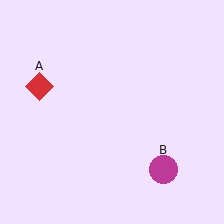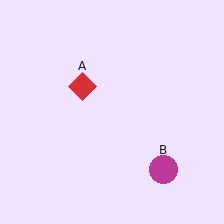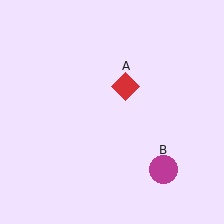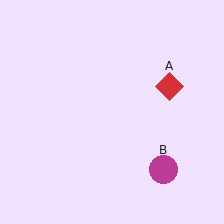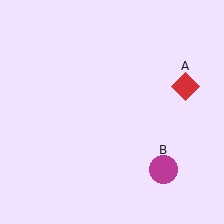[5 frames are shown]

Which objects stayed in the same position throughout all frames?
Magenta circle (object B) remained stationary.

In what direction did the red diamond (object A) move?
The red diamond (object A) moved right.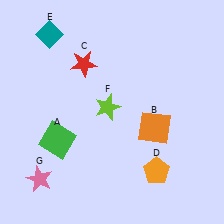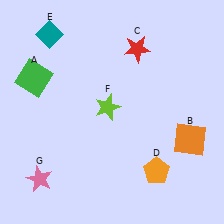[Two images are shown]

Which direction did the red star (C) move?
The red star (C) moved right.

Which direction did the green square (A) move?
The green square (A) moved up.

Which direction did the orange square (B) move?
The orange square (B) moved right.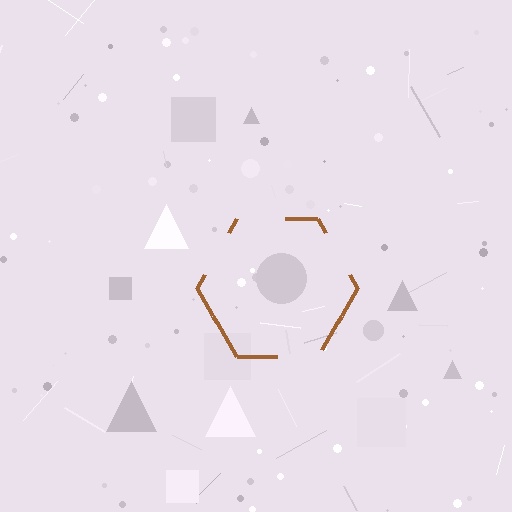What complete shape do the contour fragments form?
The contour fragments form a hexagon.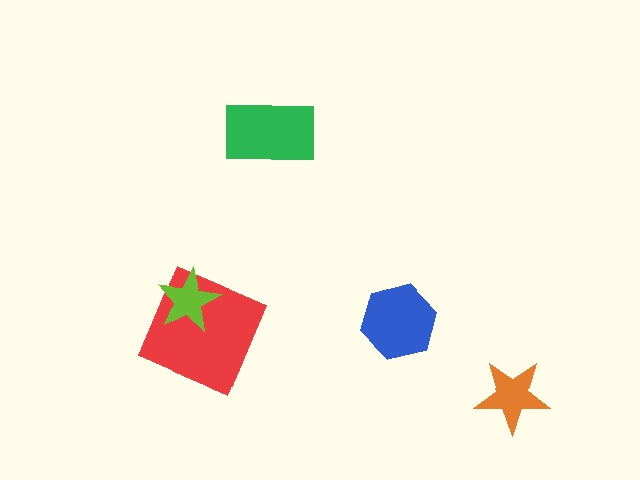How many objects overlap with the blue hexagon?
0 objects overlap with the blue hexagon.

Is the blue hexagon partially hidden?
No, no other shape covers it.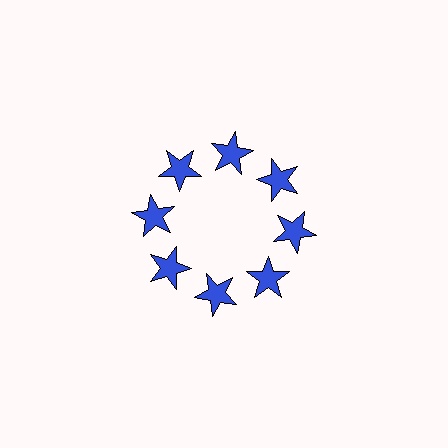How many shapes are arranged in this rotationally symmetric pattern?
There are 8 shapes, arranged in 8 groups of 1.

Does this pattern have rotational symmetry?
Yes, this pattern has 8-fold rotational symmetry. It looks the same after rotating 45 degrees around the center.